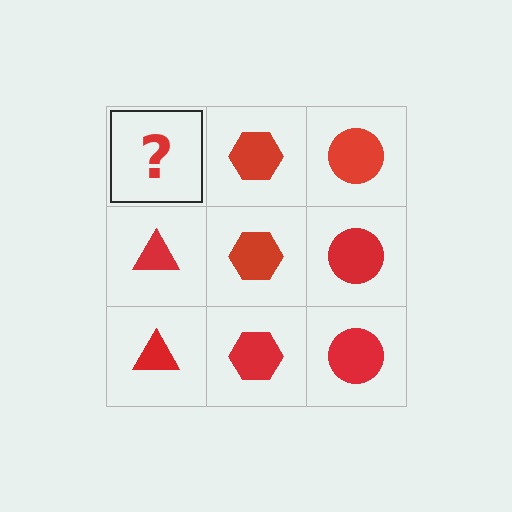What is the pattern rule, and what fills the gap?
The rule is that each column has a consistent shape. The gap should be filled with a red triangle.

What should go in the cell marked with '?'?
The missing cell should contain a red triangle.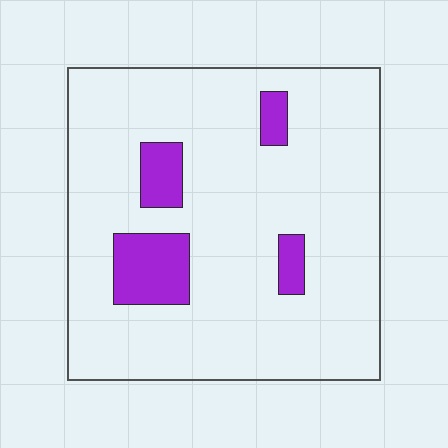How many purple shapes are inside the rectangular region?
4.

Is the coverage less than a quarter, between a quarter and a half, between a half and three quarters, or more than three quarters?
Less than a quarter.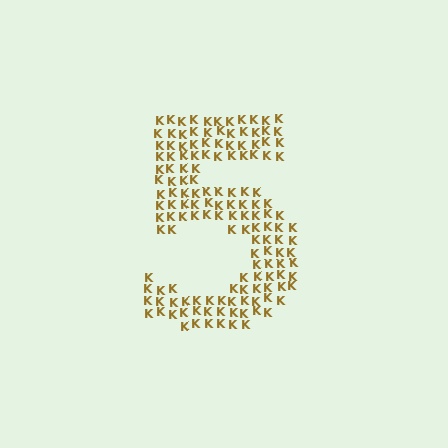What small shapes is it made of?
It is made of small letter K's.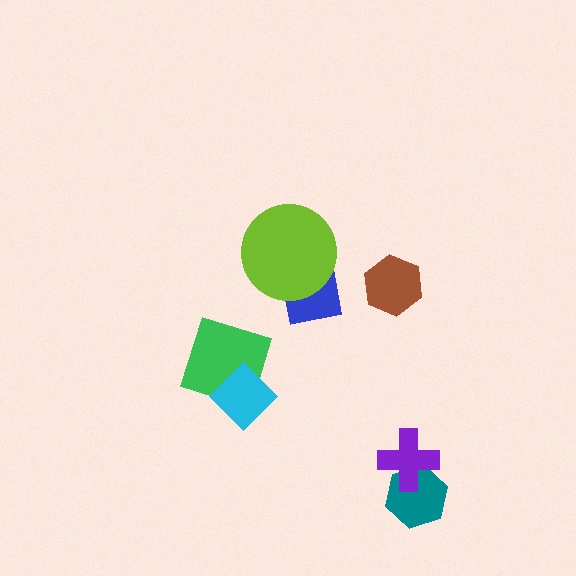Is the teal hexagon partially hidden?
Yes, it is partially covered by another shape.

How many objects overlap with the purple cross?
1 object overlaps with the purple cross.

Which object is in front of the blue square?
The lime circle is in front of the blue square.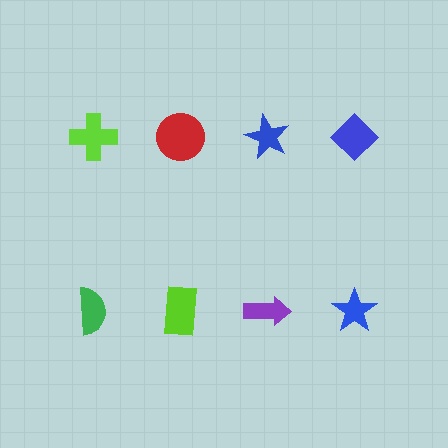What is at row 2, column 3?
A purple arrow.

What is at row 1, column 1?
A lime cross.